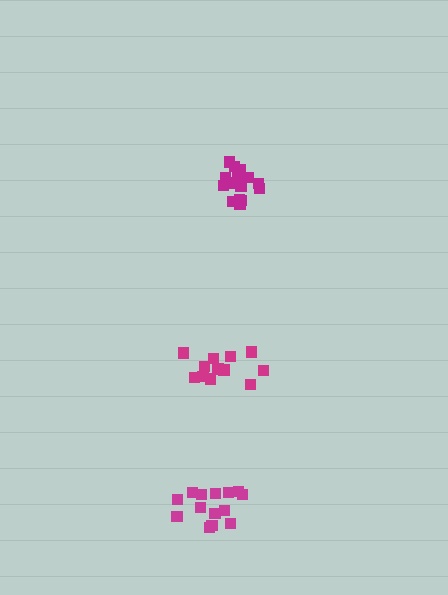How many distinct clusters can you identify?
There are 3 distinct clusters.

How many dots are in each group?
Group 1: 13 dots, Group 2: 17 dots, Group 3: 14 dots (44 total).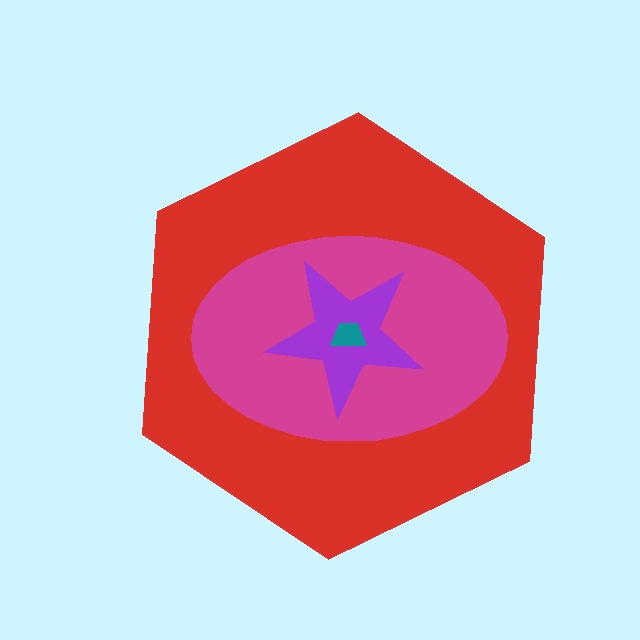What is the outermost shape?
The red hexagon.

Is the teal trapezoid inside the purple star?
Yes.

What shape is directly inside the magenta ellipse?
The purple star.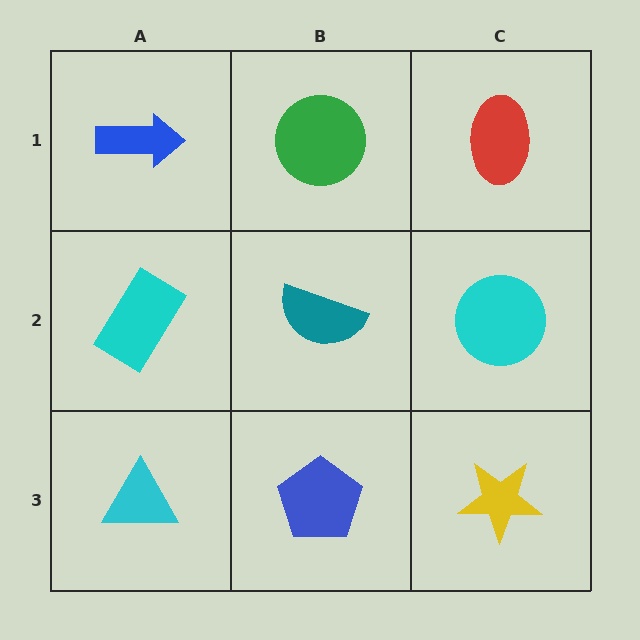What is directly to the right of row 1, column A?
A green circle.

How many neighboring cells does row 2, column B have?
4.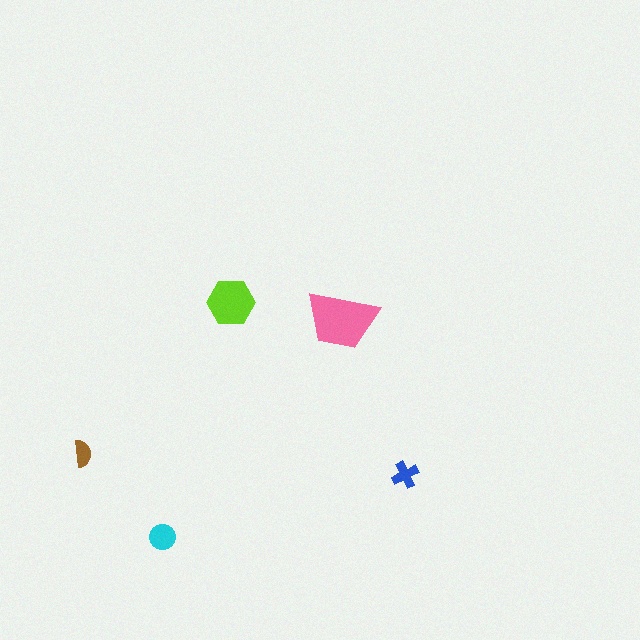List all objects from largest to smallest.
The pink trapezoid, the lime hexagon, the cyan circle, the blue cross, the brown semicircle.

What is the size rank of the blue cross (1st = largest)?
4th.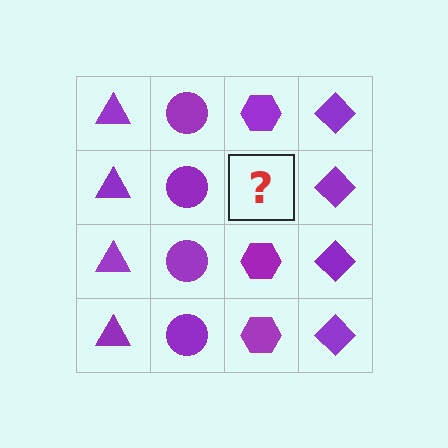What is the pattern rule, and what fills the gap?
The rule is that each column has a consistent shape. The gap should be filled with a purple hexagon.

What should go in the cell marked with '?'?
The missing cell should contain a purple hexagon.